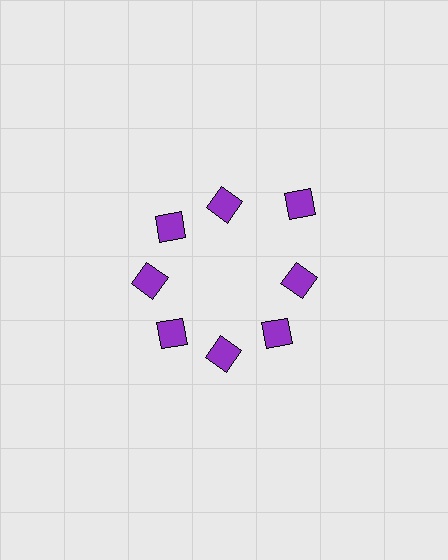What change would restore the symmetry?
The symmetry would be restored by moving it inward, back onto the ring so that all 8 diamonds sit at equal angles and equal distance from the center.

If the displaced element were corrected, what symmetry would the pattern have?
It would have 8-fold rotational symmetry — the pattern would map onto itself every 45 degrees.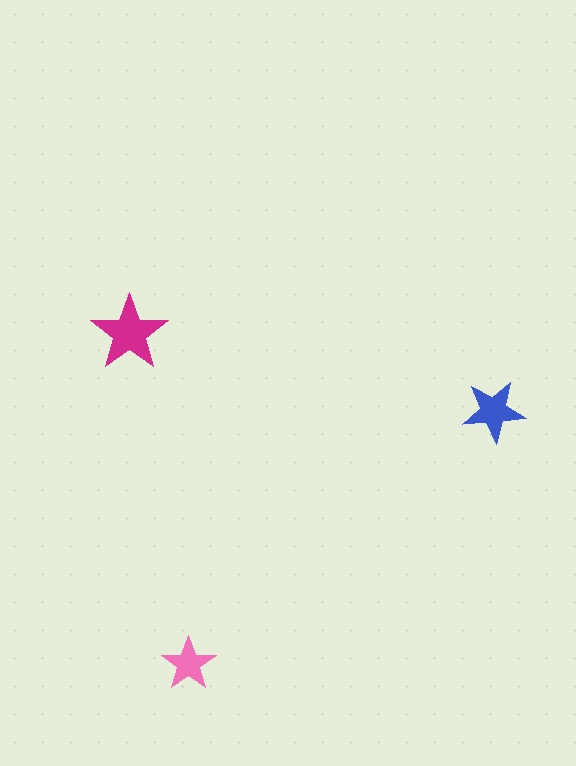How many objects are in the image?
There are 3 objects in the image.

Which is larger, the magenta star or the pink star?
The magenta one.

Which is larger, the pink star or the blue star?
The blue one.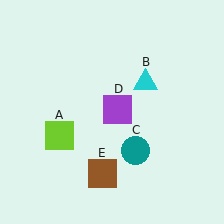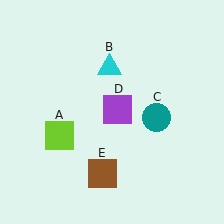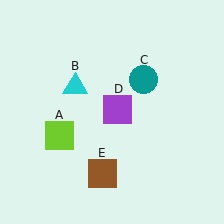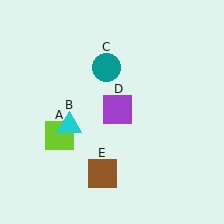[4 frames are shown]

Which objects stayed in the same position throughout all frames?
Lime square (object A) and purple square (object D) and brown square (object E) remained stationary.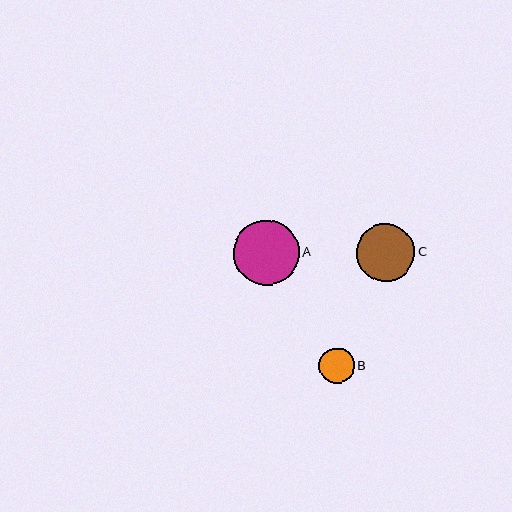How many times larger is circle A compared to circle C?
Circle A is approximately 1.1 times the size of circle C.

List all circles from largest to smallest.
From largest to smallest: A, C, B.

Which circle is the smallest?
Circle B is the smallest with a size of approximately 35 pixels.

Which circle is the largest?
Circle A is the largest with a size of approximately 65 pixels.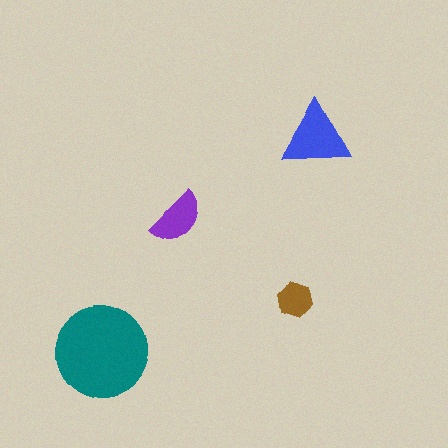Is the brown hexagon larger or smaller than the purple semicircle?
Smaller.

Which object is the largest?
The teal circle.